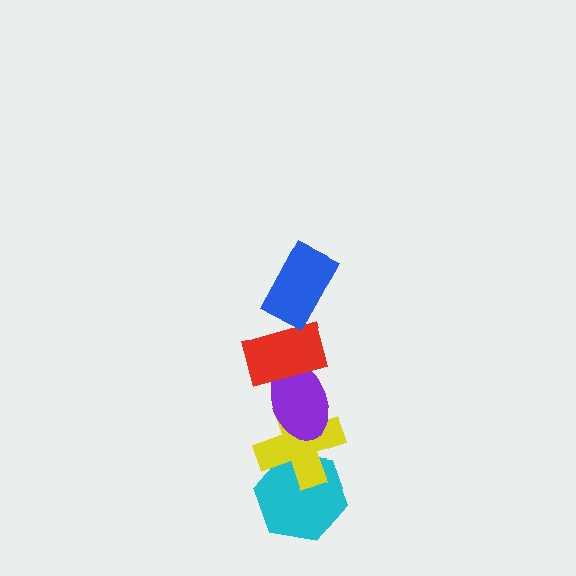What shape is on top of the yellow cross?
The purple ellipse is on top of the yellow cross.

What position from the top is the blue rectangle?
The blue rectangle is 1st from the top.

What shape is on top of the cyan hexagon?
The yellow cross is on top of the cyan hexagon.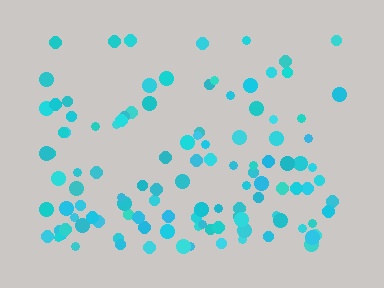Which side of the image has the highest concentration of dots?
The bottom.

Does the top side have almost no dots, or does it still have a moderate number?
Still a moderate number, just noticeably fewer than the bottom.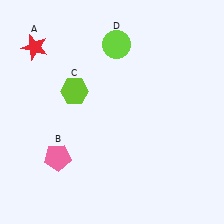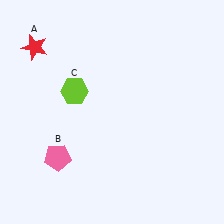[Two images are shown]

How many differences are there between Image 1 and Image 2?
There is 1 difference between the two images.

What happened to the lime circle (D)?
The lime circle (D) was removed in Image 2. It was in the top-right area of Image 1.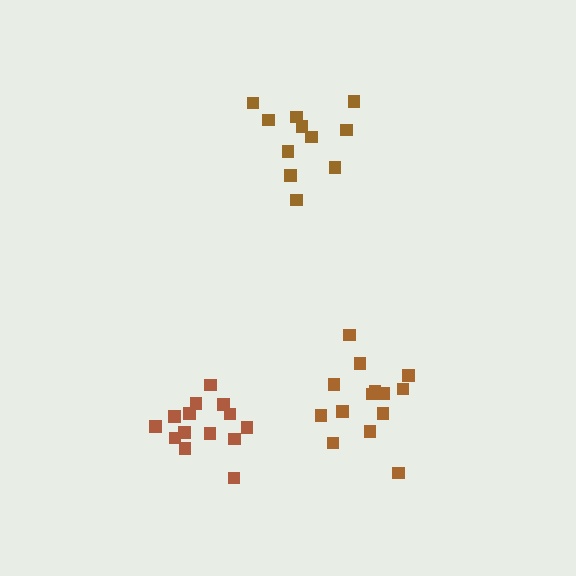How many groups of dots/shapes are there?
There are 3 groups.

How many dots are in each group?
Group 1: 11 dots, Group 2: 14 dots, Group 3: 14 dots (39 total).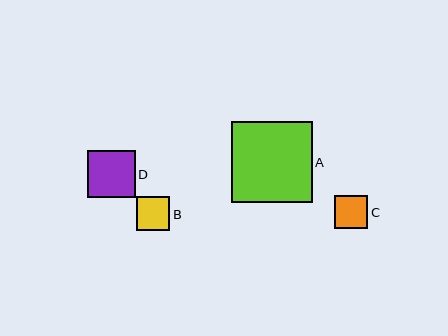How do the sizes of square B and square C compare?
Square B and square C are approximately the same size.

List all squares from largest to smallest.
From largest to smallest: A, D, B, C.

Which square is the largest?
Square A is the largest with a size of approximately 81 pixels.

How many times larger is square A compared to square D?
Square A is approximately 1.7 times the size of square D.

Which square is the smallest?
Square C is the smallest with a size of approximately 33 pixels.